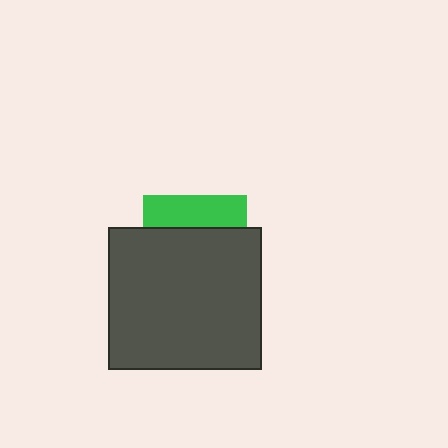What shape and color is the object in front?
The object in front is a dark gray rectangle.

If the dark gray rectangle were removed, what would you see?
You would see the complete green square.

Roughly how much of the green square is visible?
A small part of it is visible (roughly 31%).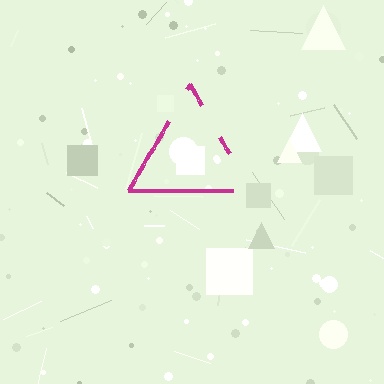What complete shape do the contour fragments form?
The contour fragments form a triangle.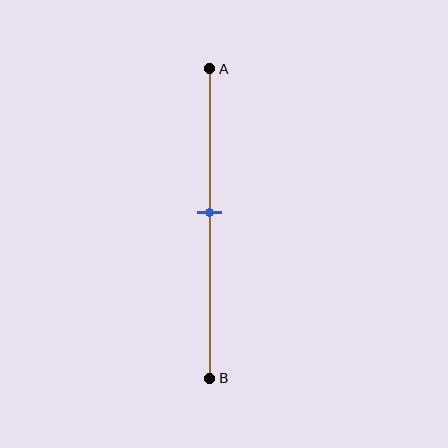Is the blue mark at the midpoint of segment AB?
No, the mark is at about 45% from A, not at the 50% midpoint.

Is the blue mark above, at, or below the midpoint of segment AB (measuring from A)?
The blue mark is above the midpoint of segment AB.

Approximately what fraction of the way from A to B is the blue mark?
The blue mark is approximately 45% of the way from A to B.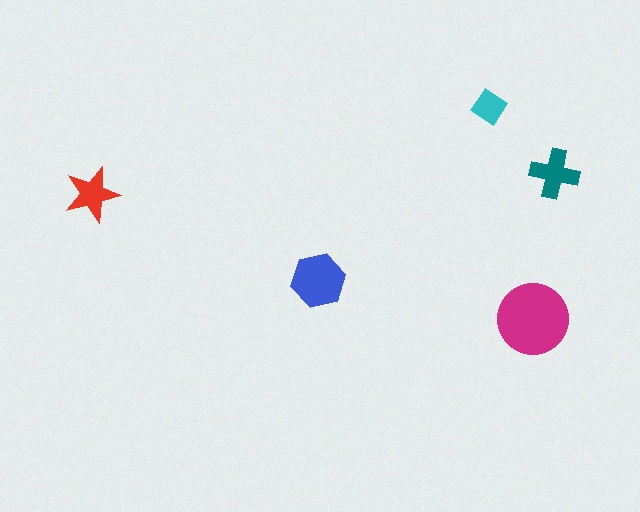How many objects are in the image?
There are 5 objects in the image.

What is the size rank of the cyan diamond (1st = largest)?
5th.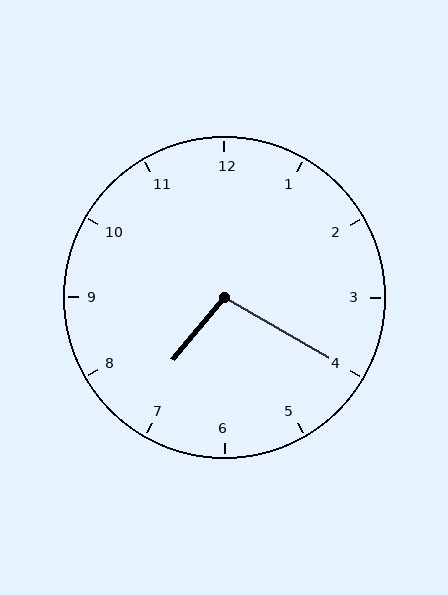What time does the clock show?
7:20.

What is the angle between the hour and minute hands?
Approximately 100 degrees.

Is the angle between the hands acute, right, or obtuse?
It is obtuse.